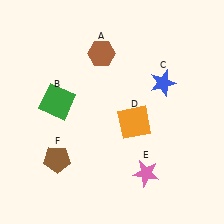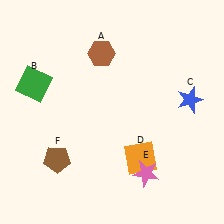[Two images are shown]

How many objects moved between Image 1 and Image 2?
3 objects moved between the two images.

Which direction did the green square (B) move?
The green square (B) moved left.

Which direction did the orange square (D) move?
The orange square (D) moved down.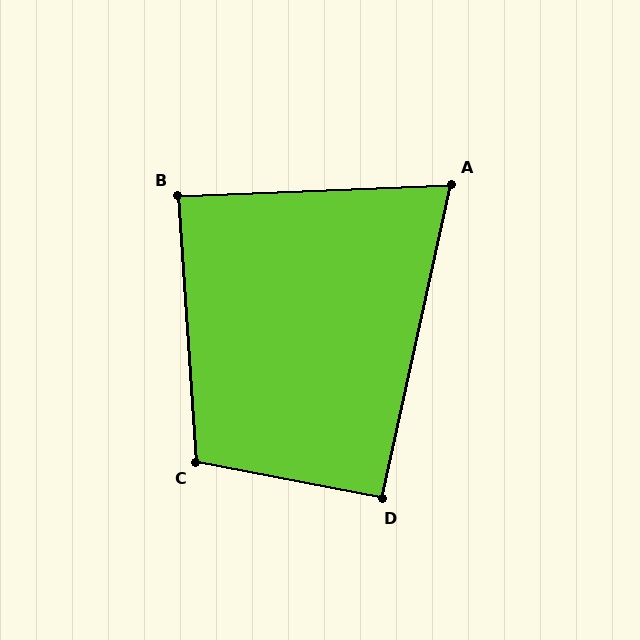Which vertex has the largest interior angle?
C, at approximately 105 degrees.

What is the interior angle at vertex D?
Approximately 91 degrees (approximately right).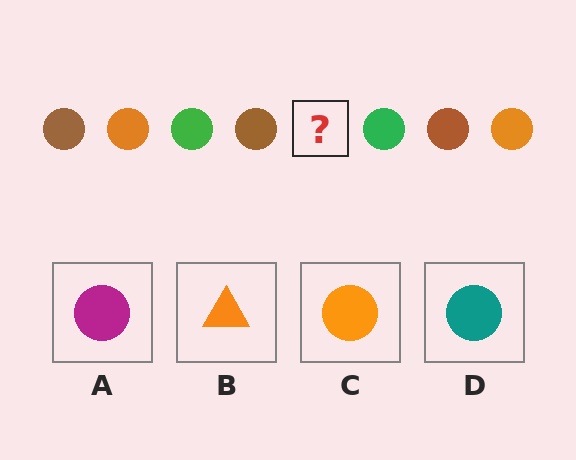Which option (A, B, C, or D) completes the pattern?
C.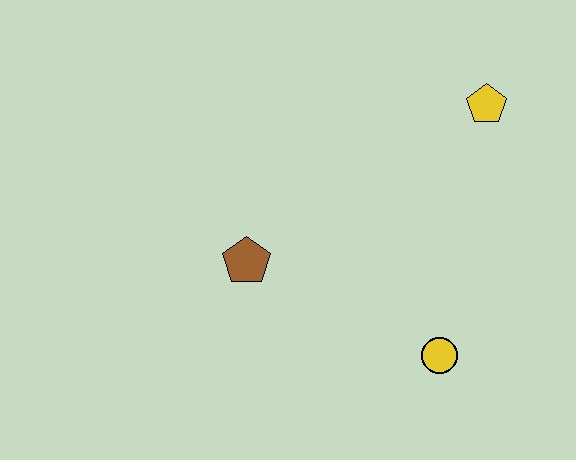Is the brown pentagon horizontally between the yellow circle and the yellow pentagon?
No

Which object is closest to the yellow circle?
The brown pentagon is closest to the yellow circle.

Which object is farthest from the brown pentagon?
The yellow pentagon is farthest from the brown pentagon.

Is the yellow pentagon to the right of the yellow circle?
Yes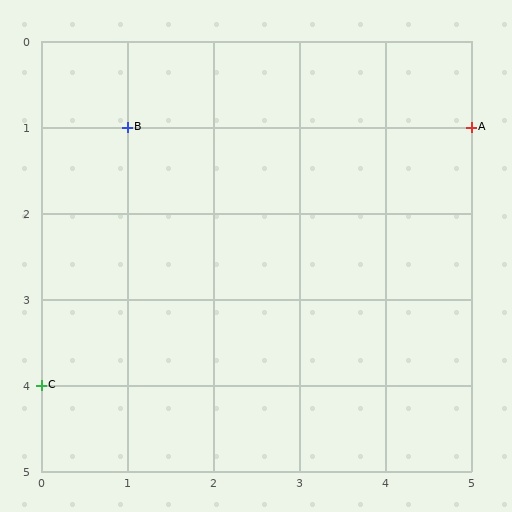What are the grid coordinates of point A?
Point A is at grid coordinates (5, 1).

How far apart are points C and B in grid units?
Points C and B are 1 column and 3 rows apart (about 3.2 grid units diagonally).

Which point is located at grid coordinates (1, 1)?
Point B is at (1, 1).